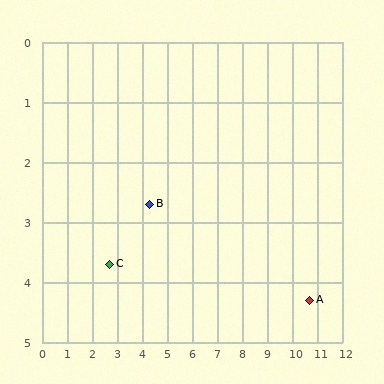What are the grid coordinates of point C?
Point C is at approximately (2.7, 3.7).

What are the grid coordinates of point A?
Point A is at approximately (10.7, 4.3).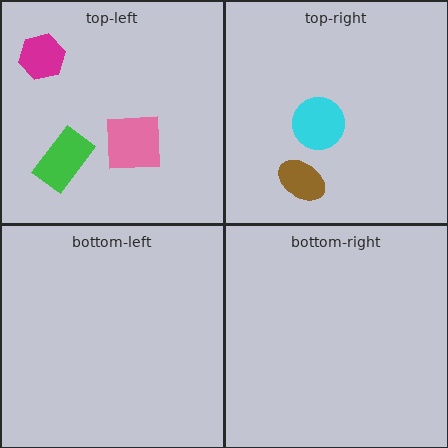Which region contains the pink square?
The top-left region.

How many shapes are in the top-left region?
3.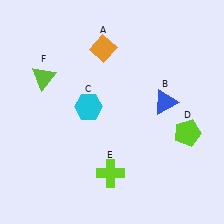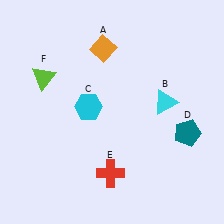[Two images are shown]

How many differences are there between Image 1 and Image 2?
There are 3 differences between the two images.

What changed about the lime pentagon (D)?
In Image 1, D is lime. In Image 2, it changed to teal.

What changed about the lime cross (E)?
In Image 1, E is lime. In Image 2, it changed to red.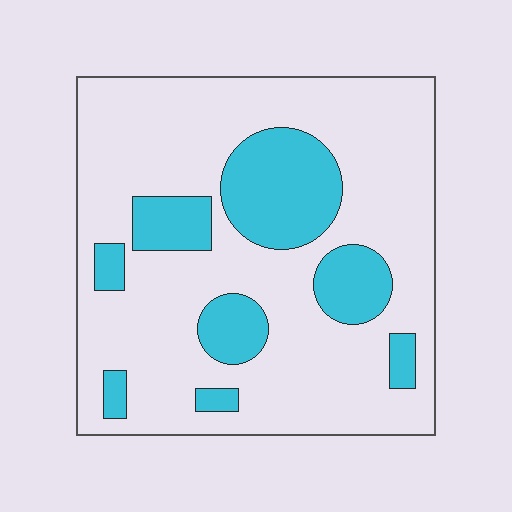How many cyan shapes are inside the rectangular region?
8.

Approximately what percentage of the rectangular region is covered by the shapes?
Approximately 25%.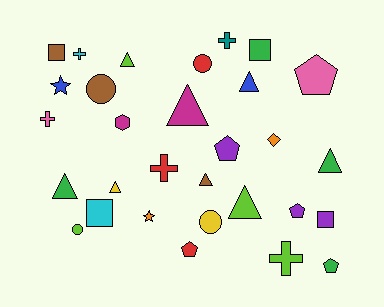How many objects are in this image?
There are 30 objects.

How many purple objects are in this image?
There are 3 purple objects.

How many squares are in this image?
There are 4 squares.